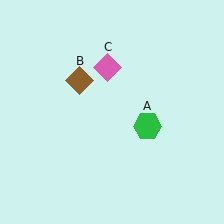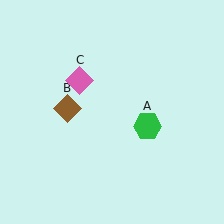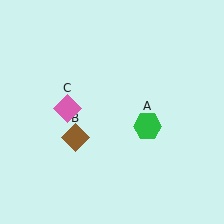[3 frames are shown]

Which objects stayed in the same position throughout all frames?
Green hexagon (object A) remained stationary.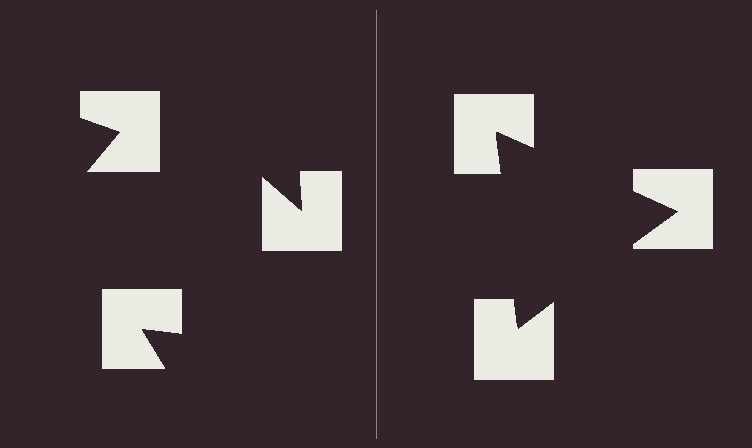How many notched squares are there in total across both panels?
6 — 3 on each side.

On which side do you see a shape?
An illusory triangle appears on the right side. On the left side the wedge cuts are rotated, so no coherent shape forms.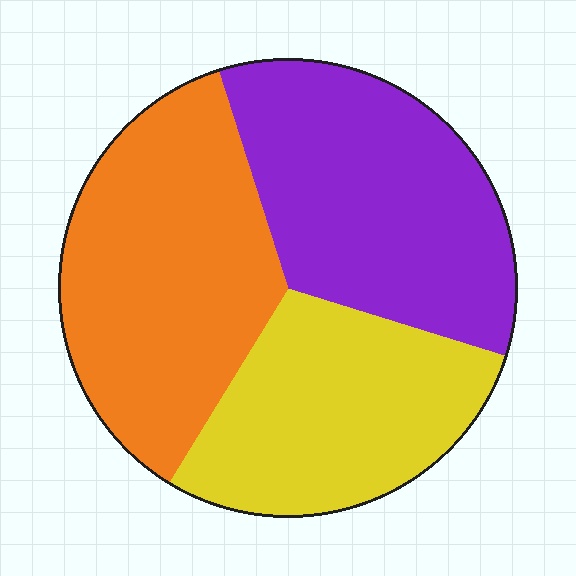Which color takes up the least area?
Yellow, at roughly 30%.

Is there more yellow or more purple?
Purple.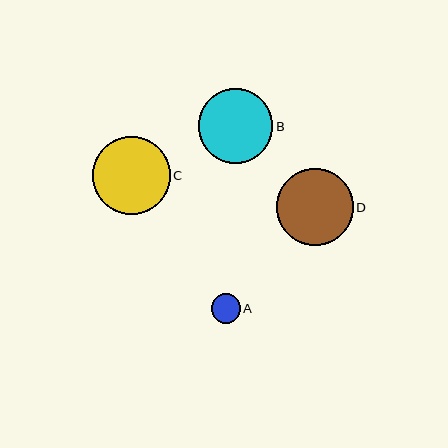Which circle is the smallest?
Circle A is the smallest with a size of approximately 29 pixels.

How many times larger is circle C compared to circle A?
Circle C is approximately 2.7 times the size of circle A.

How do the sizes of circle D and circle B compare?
Circle D and circle B are approximately the same size.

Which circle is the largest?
Circle C is the largest with a size of approximately 78 pixels.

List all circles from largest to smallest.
From largest to smallest: C, D, B, A.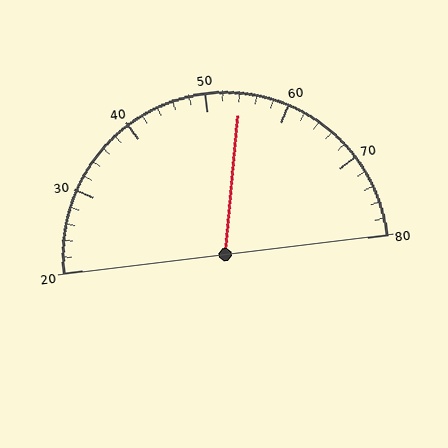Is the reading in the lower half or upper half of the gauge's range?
The reading is in the upper half of the range (20 to 80).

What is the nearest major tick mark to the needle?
The nearest major tick mark is 50.